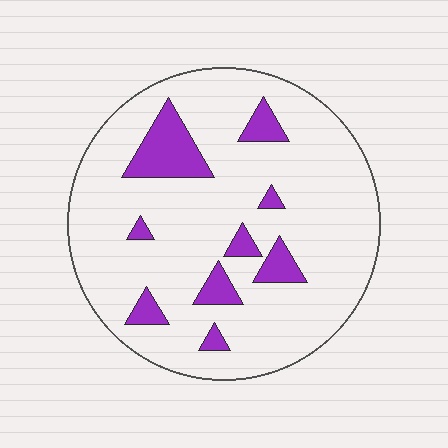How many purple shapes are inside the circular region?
9.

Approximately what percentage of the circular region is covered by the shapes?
Approximately 15%.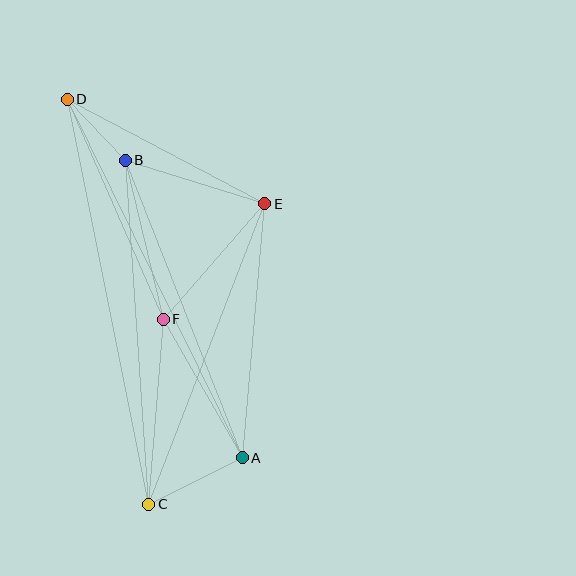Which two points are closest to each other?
Points B and D are closest to each other.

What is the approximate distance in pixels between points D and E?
The distance between D and E is approximately 223 pixels.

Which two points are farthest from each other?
Points C and D are farthest from each other.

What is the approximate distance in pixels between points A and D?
The distance between A and D is approximately 399 pixels.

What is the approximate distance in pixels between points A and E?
The distance between A and E is approximately 255 pixels.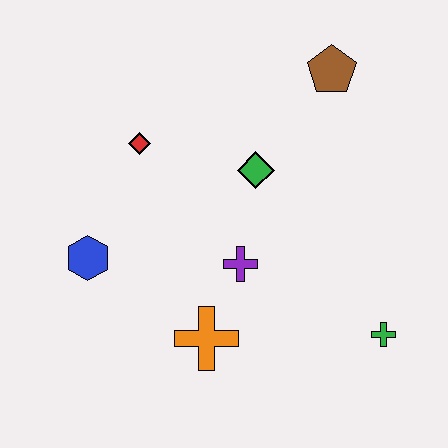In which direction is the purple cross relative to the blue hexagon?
The purple cross is to the right of the blue hexagon.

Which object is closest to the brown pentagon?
The green diamond is closest to the brown pentagon.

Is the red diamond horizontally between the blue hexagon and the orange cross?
Yes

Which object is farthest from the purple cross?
The brown pentagon is farthest from the purple cross.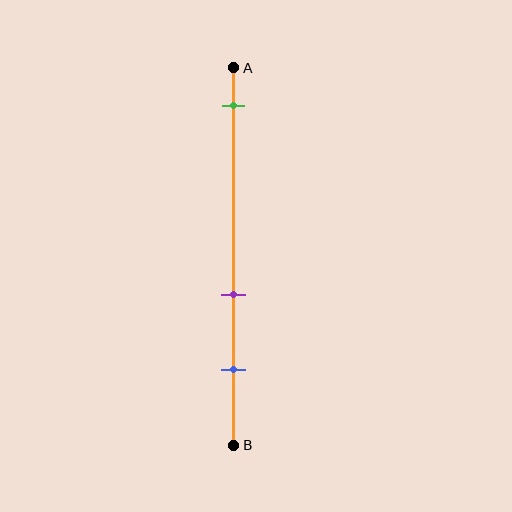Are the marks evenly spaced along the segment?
No, the marks are not evenly spaced.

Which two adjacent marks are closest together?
The purple and blue marks are the closest adjacent pair.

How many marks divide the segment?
There are 3 marks dividing the segment.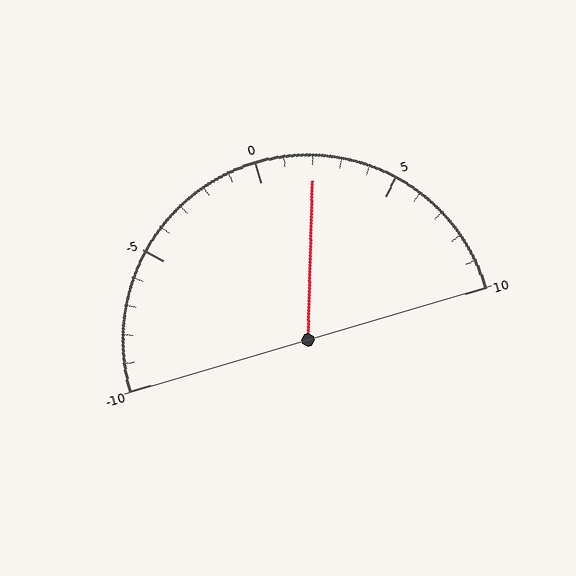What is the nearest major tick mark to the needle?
The nearest major tick mark is 0.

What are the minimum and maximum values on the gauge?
The gauge ranges from -10 to 10.